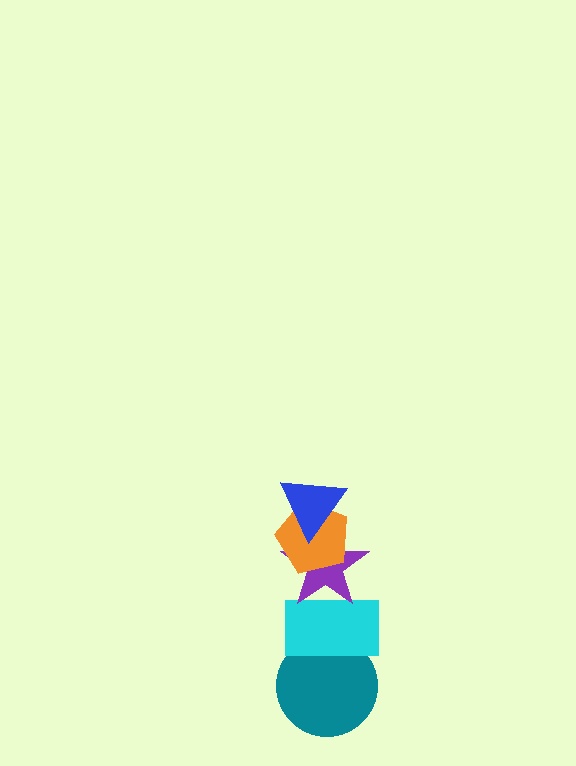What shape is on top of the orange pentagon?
The blue triangle is on top of the orange pentagon.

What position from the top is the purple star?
The purple star is 3rd from the top.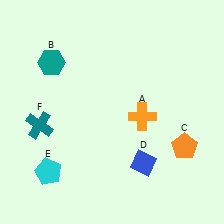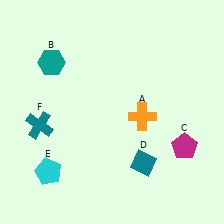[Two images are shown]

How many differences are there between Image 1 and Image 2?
There are 2 differences between the two images.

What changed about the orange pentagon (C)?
In Image 1, C is orange. In Image 2, it changed to magenta.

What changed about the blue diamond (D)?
In Image 1, D is blue. In Image 2, it changed to teal.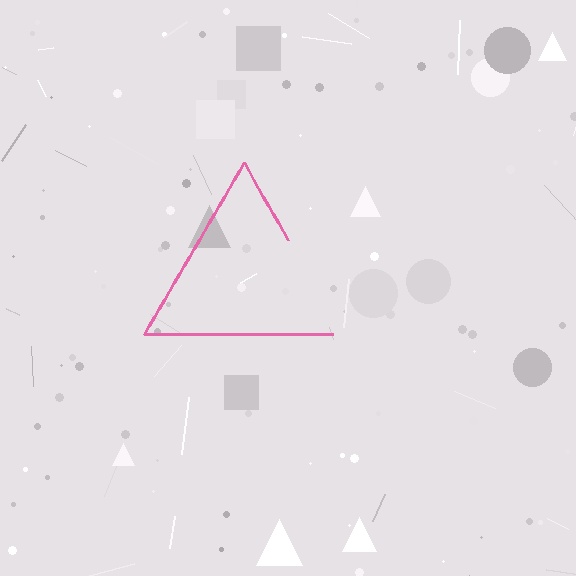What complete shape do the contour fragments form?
The contour fragments form a triangle.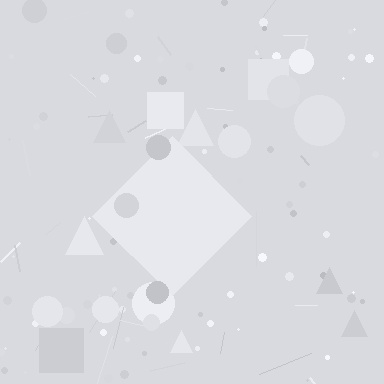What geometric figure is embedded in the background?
A diamond is embedded in the background.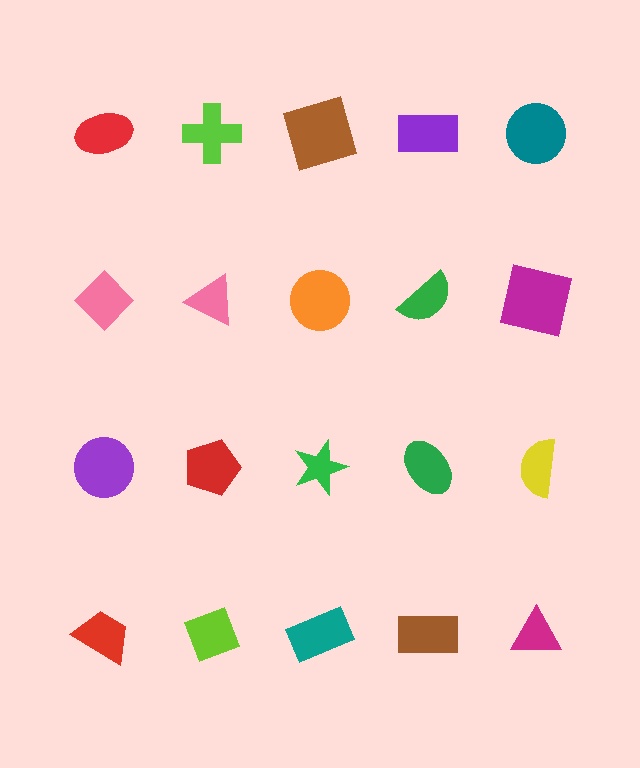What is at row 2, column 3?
An orange circle.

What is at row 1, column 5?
A teal circle.